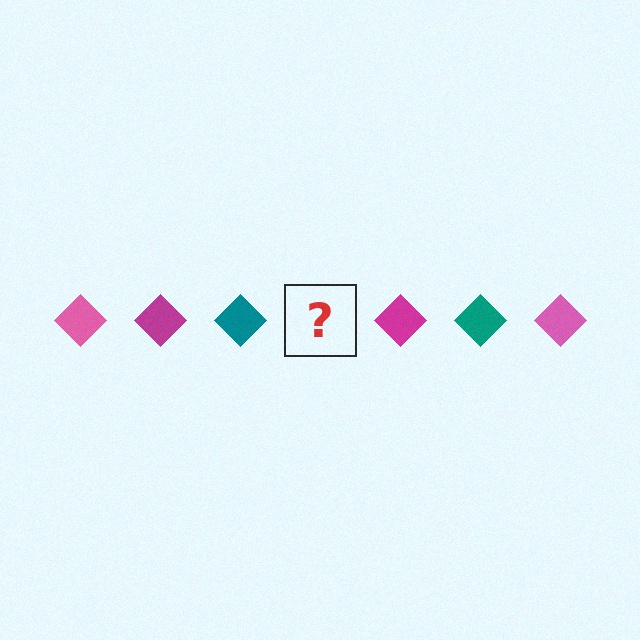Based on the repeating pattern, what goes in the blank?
The blank should be a pink diamond.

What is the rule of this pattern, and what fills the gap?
The rule is that the pattern cycles through pink, magenta, teal diamonds. The gap should be filled with a pink diamond.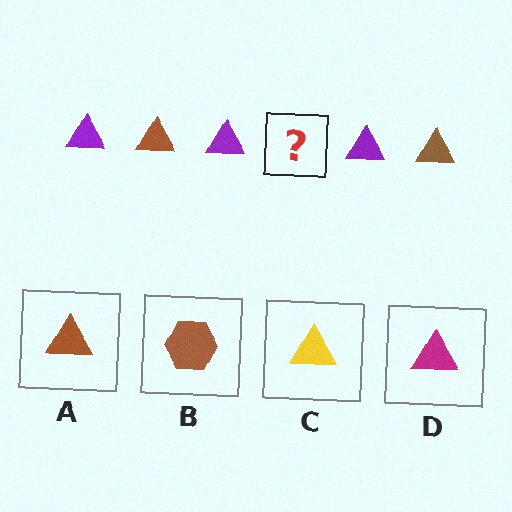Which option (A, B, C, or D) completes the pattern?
A.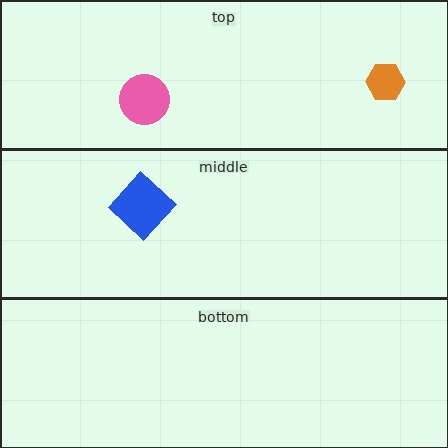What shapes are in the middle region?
The blue diamond.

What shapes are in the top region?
The pink circle, the orange hexagon.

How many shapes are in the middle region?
1.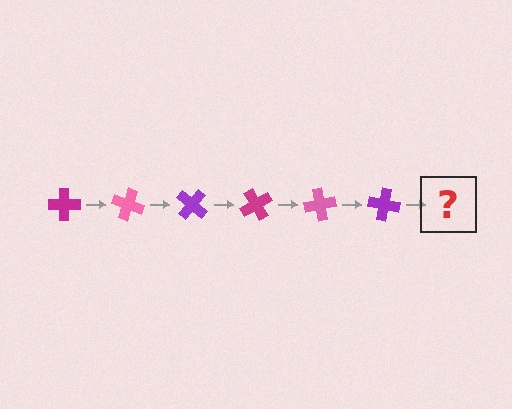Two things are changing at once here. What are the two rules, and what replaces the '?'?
The two rules are that it rotates 20 degrees each step and the color cycles through magenta, pink, and purple. The '?' should be a magenta cross, rotated 120 degrees from the start.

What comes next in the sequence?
The next element should be a magenta cross, rotated 120 degrees from the start.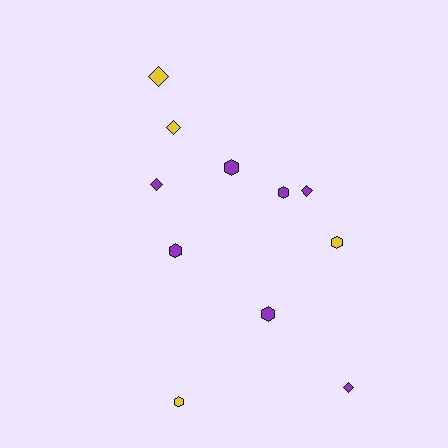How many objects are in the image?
There are 11 objects.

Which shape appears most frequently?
Hexagon, with 6 objects.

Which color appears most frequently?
Purple, with 7 objects.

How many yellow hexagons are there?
There are 2 yellow hexagons.